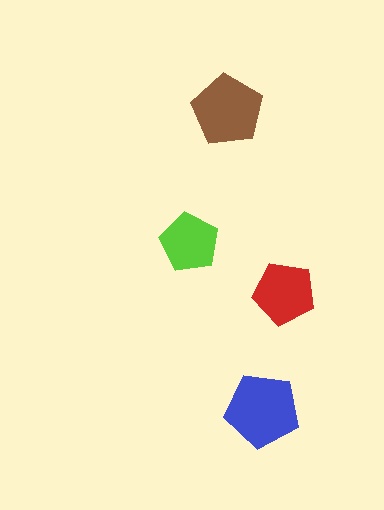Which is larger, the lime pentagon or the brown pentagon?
The brown one.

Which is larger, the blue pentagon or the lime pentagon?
The blue one.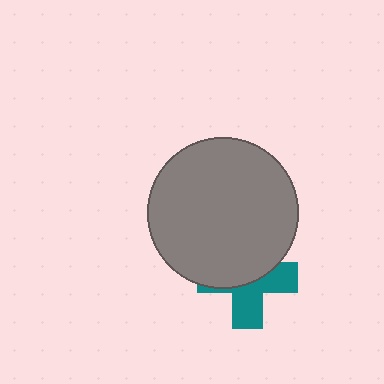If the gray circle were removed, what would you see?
You would see the complete teal cross.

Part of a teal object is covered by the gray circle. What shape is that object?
It is a cross.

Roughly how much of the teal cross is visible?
About half of it is visible (roughly 47%).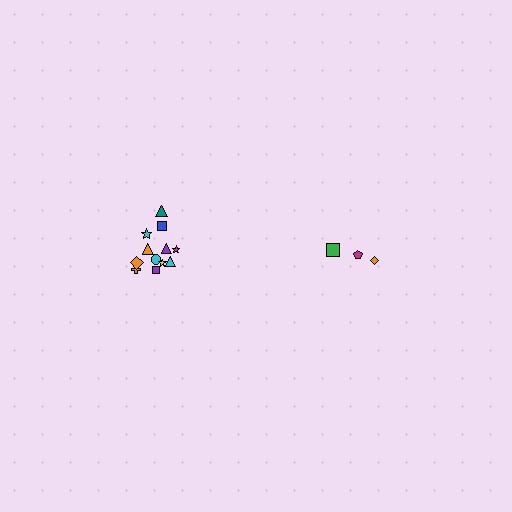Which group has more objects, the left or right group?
The left group.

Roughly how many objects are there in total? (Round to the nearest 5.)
Roughly 15 objects in total.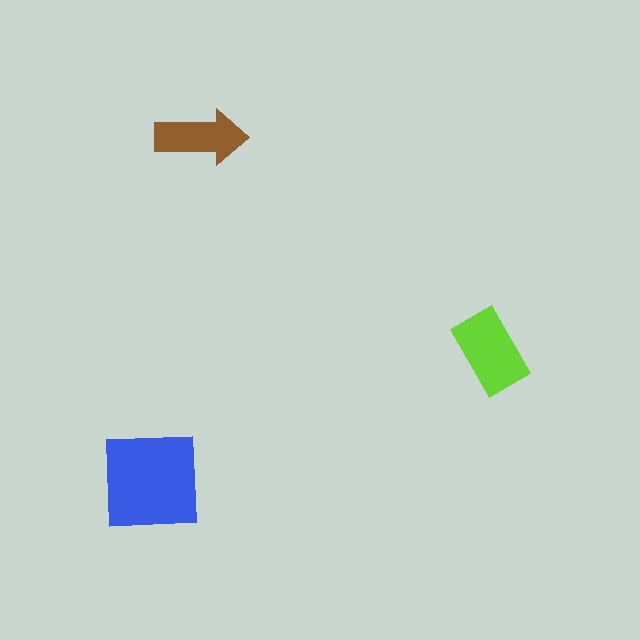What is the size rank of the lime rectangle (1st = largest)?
2nd.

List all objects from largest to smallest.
The blue square, the lime rectangle, the brown arrow.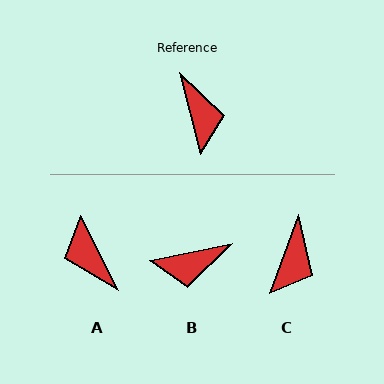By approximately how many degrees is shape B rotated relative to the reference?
Approximately 93 degrees clockwise.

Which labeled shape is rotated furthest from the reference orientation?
A, about 168 degrees away.